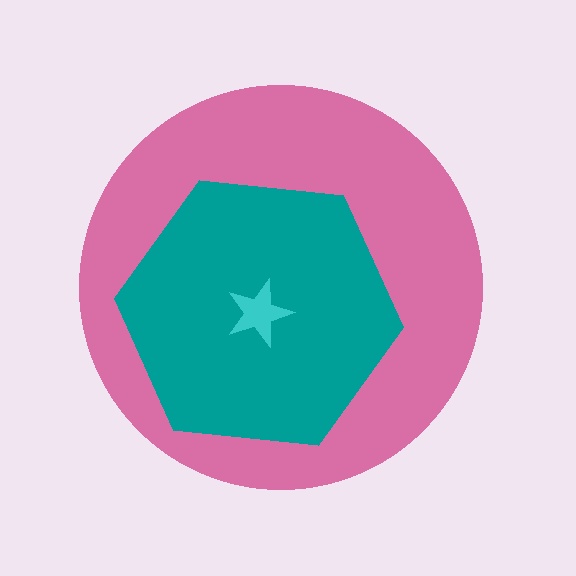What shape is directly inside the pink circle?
The teal hexagon.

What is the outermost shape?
The pink circle.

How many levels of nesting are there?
3.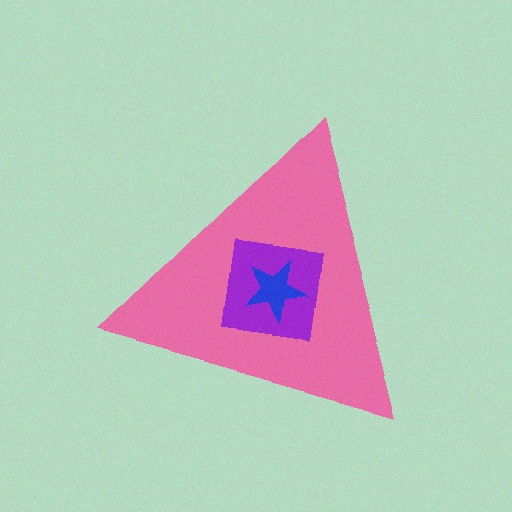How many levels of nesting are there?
3.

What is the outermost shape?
The pink triangle.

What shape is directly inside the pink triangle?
The purple square.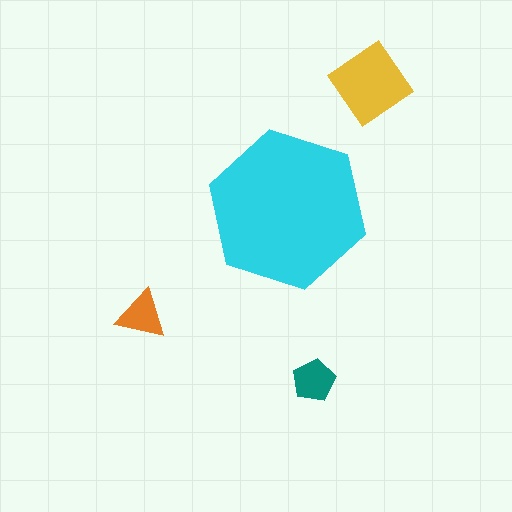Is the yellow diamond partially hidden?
No, the yellow diamond is fully visible.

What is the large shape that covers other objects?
A cyan hexagon.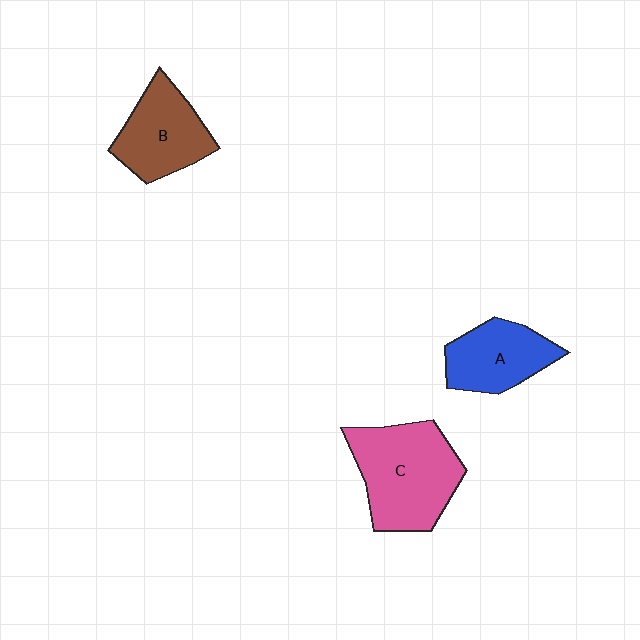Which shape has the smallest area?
Shape A (blue).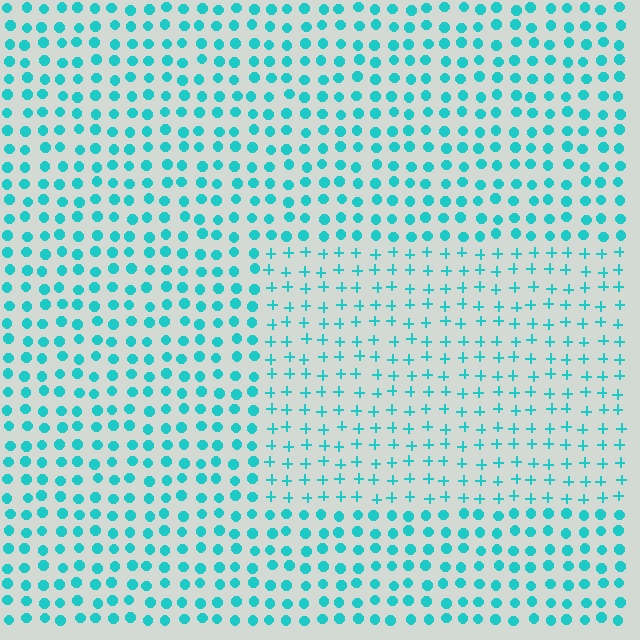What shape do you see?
I see a rectangle.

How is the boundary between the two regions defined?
The boundary is defined by a change in element shape: plus signs inside vs. circles outside. All elements share the same color and spacing.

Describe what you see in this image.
The image is filled with small cyan elements arranged in a uniform grid. A rectangle-shaped region contains plus signs, while the surrounding area contains circles. The boundary is defined purely by the change in element shape.